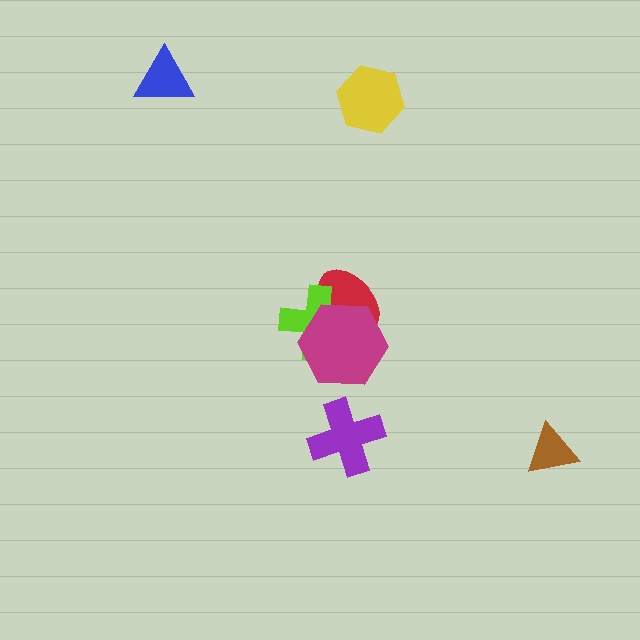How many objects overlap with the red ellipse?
2 objects overlap with the red ellipse.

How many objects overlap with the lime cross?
2 objects overlap with the lime cross.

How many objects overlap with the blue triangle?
0 objects overlap with the blue triangle.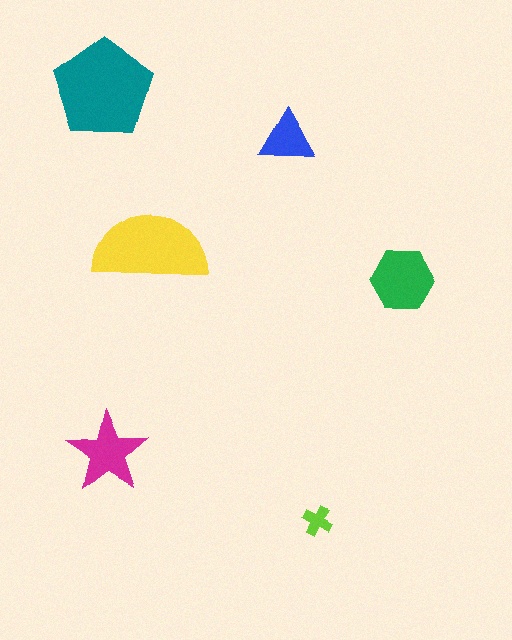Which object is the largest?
The teal pentagon.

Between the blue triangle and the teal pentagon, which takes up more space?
The teal pentagon.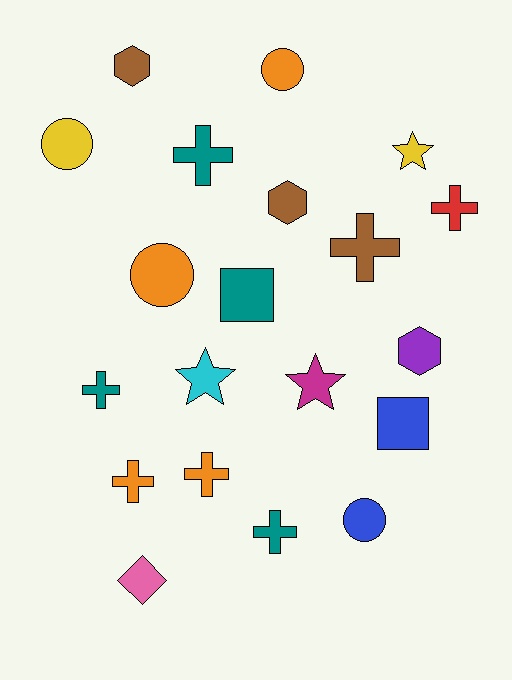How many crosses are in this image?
There are 7 crosses.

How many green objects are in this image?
There are no green objects.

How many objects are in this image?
There are 20 objects.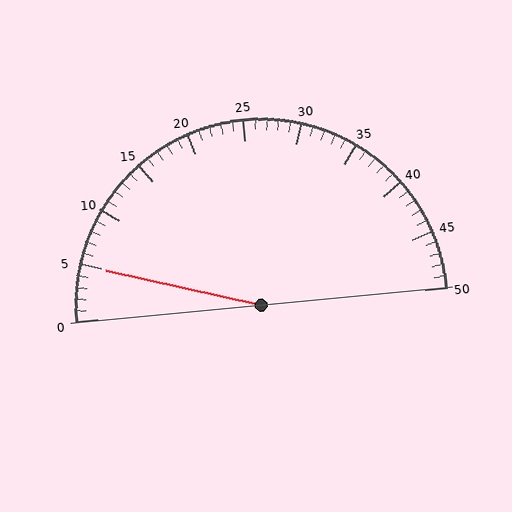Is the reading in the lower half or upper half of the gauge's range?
The reading is in the lower half of the range (0 to 50).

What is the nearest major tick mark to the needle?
The nearest major tick mark is 5.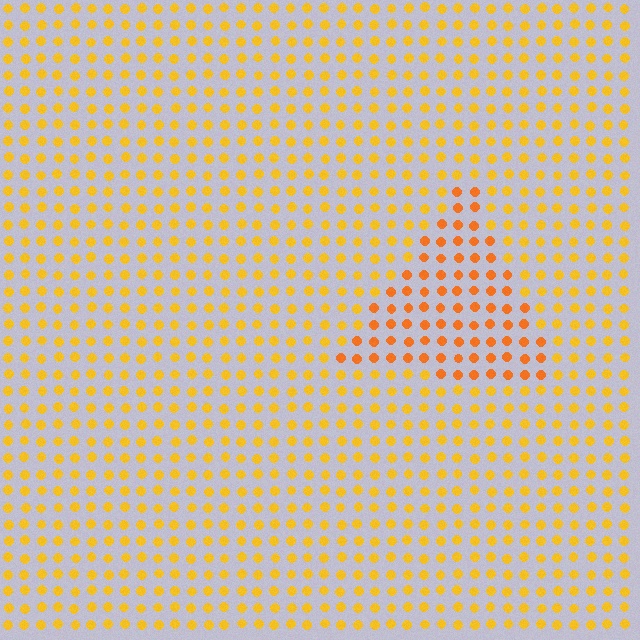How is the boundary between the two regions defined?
The boundary is defined purely by a slight shift in hue (about 22 degrees). Spacing, size, and orientation are identical on both sides.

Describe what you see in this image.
The image is filled with small yellow elements in a uniform arrangement. A triangle-shaped region is visible where the elements are tinted to a slightly different hue, forming a subtle color boundary.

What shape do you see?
I see a triangle.